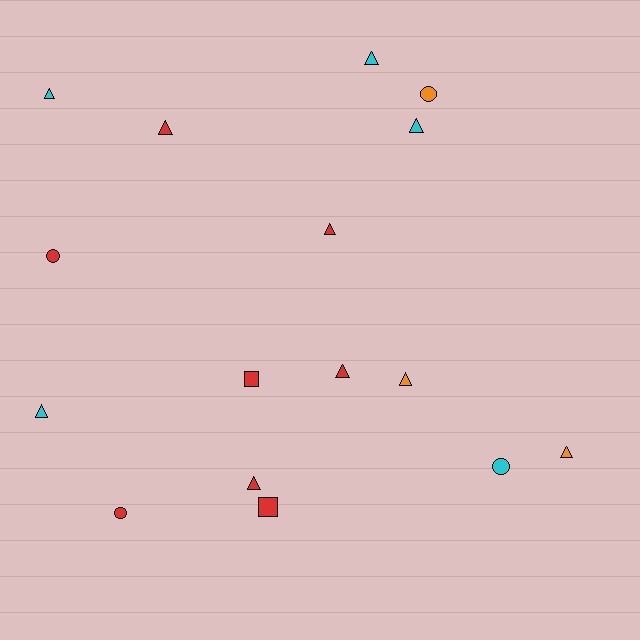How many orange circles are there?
There is 1 orange circle.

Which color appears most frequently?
Red, with 8 objects.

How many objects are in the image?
There are 16 objects.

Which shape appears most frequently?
Triangle, with 10 objects.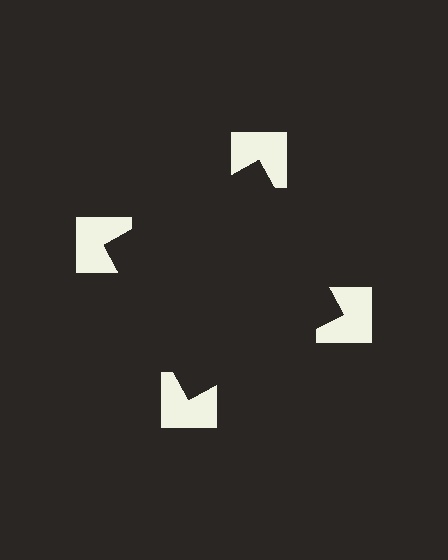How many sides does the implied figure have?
4 sides.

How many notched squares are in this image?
There are 4 — one at each vertex of the illusory square.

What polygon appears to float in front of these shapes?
An illusory square — its edges are inferred from the aligned wedge cuts in the notched squares, not physically drawn.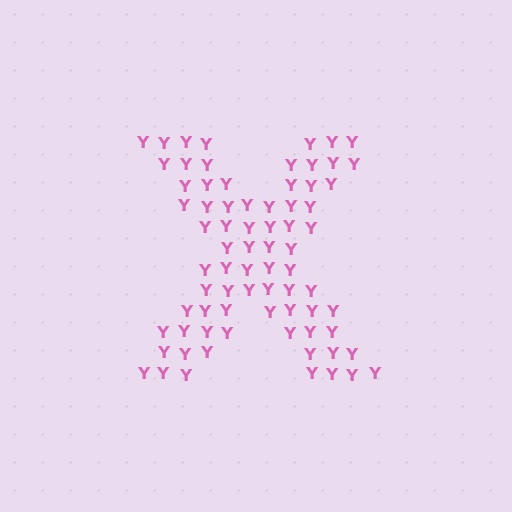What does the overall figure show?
The overall figure shows the letter X.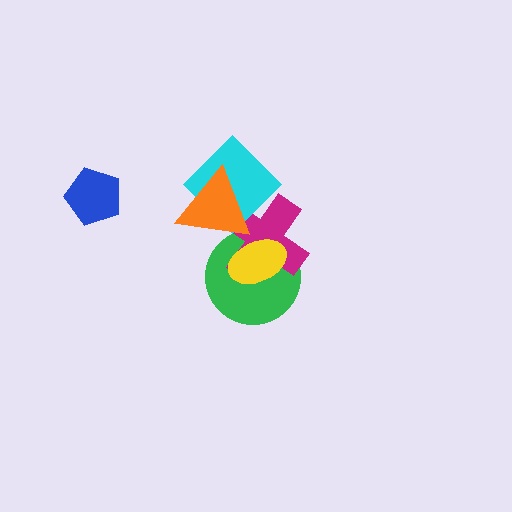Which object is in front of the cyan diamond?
The orange triangle is in front of the cyan diamond.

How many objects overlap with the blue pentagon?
0 objects overlap with the blue pentagon.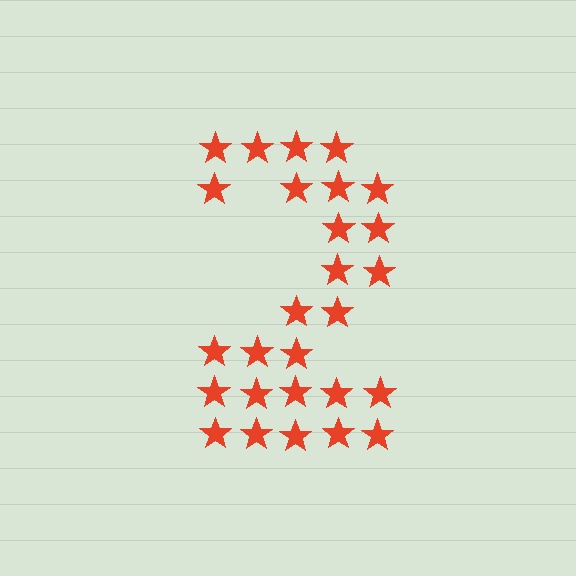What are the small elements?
The small elements are stars.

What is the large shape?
The large shape is the digit 2.